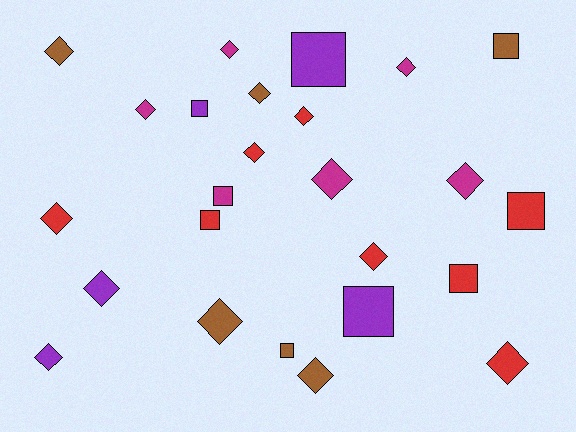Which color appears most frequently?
Red, with 8 objects.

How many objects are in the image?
There are 25 objects.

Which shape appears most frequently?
Diamond, with 16 objects.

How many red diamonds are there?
There are 5 red diamonds.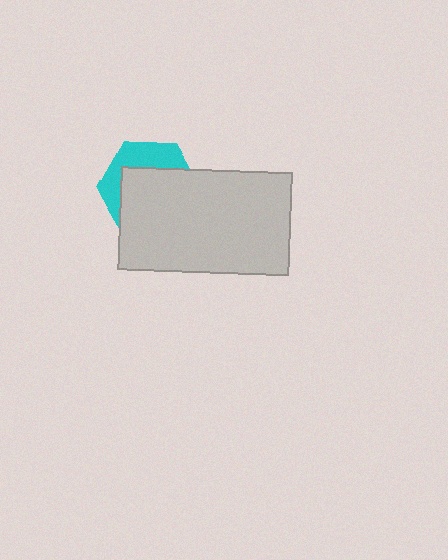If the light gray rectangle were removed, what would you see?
You would see the complete cyan hexagon.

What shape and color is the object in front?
The object in front is a light gray rectangle.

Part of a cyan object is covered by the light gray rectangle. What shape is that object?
It is a hexagon.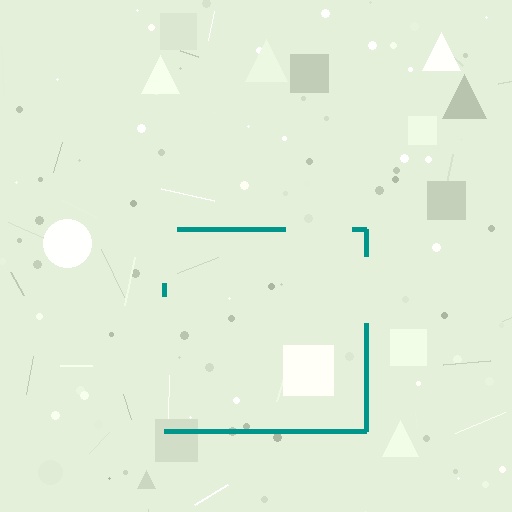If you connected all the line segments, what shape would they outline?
They would outline a square.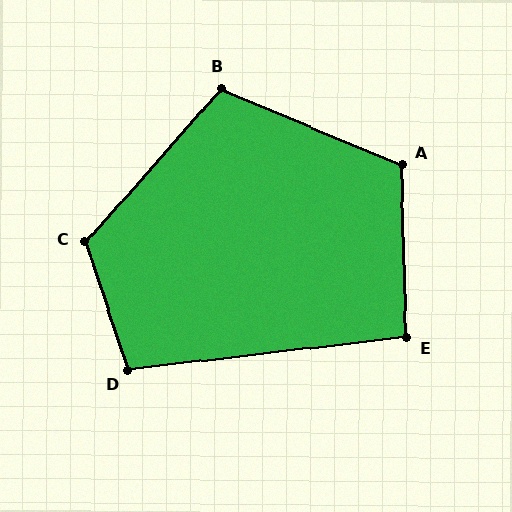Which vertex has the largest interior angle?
C, at approximately 120 degrees.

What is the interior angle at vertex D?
Approximately 102 degrees (obtuse).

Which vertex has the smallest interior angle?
E, at approximately 95 degrees.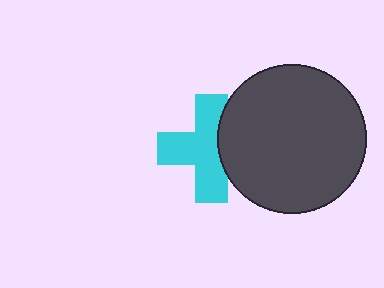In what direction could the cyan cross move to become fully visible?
The cyan cross could move left. That would shift it out from behind the dark gray circle entirely.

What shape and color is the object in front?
The object in front is a dark gray circle.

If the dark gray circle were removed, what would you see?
You would see the complete cyan cross.